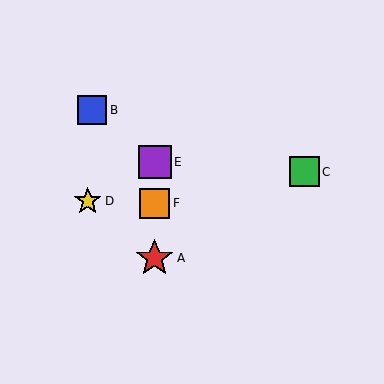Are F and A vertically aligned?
Yes, both are at x≈155.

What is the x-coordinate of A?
Object A is at x≈155.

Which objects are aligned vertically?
Objects A, E, F are aligned vertically.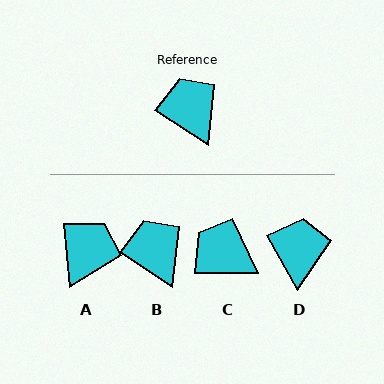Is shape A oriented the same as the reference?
No, it is off by about 52 degrees.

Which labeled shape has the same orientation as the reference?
B.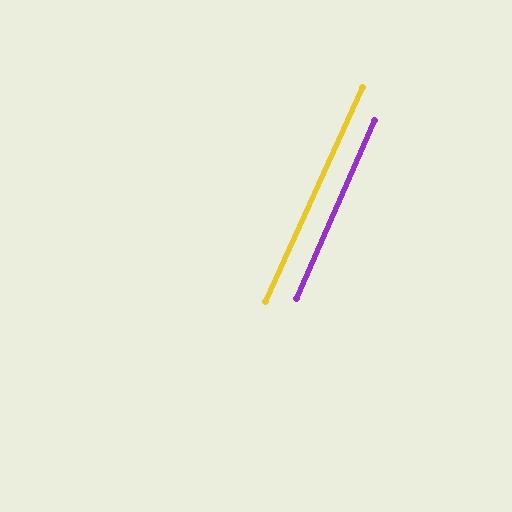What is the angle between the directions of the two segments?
Approximately 1 degree.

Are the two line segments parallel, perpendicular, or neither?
Parallel — their directions differ by only 0.7°.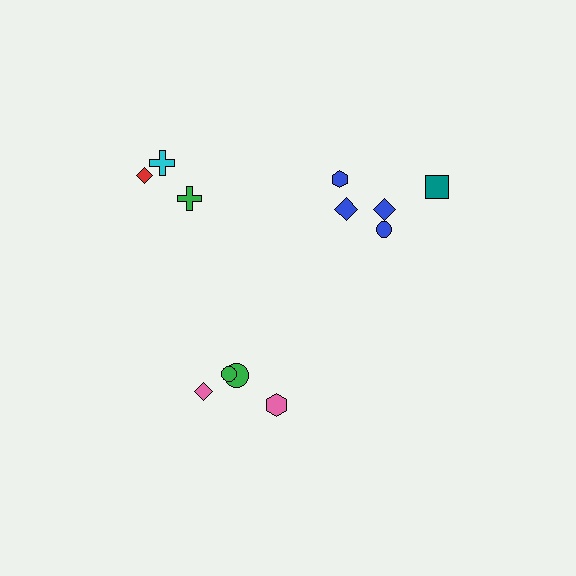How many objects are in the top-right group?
There are 5 objects.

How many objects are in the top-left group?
There are 3 objects.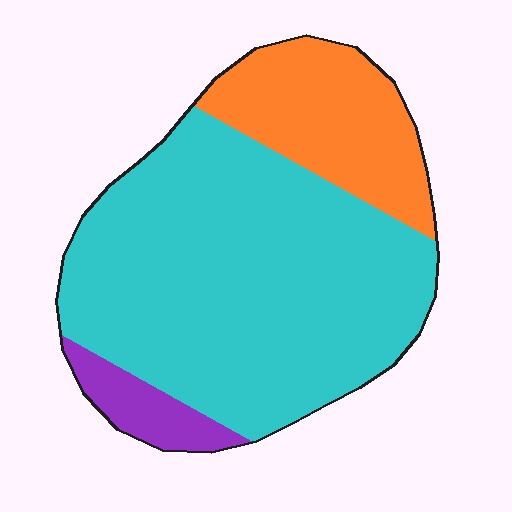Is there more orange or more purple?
Orange.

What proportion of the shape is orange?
Orange takes up about one fifth (1/5) of the shape.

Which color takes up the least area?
Purple, at roughly 5%.